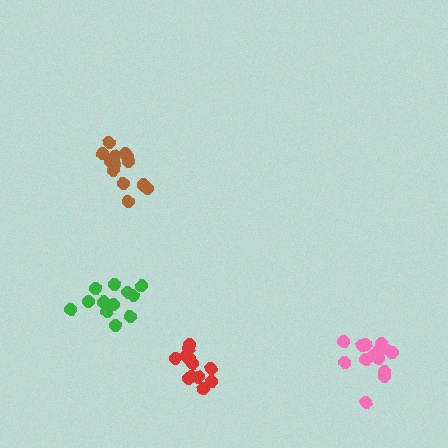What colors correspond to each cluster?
The clusters are colored: pink, brown, green, red.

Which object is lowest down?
The red cluster is bottommost.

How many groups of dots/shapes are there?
There are 4 groups.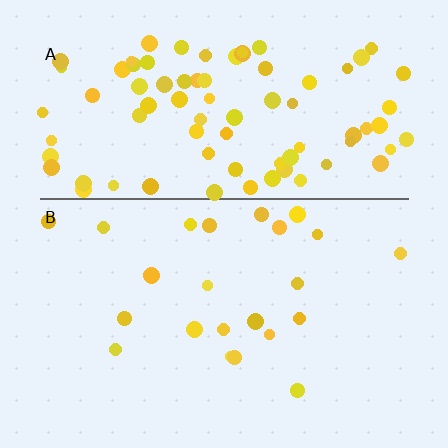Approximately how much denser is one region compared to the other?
Approximately 3.8× — region A over region B.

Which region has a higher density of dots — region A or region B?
A (the top).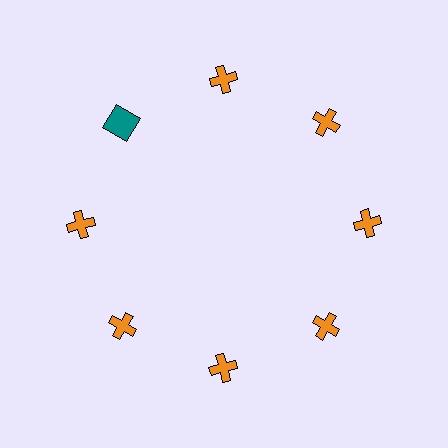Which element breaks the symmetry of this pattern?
The teal square at roughly the 10 o'clock position breaks the symmetry. All other shapes are orange crosses.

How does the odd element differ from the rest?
It differs in both color (teal instead of orange) and shape (square instead of cross).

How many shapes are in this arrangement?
There are 8 shapes arranged in a ring pattern.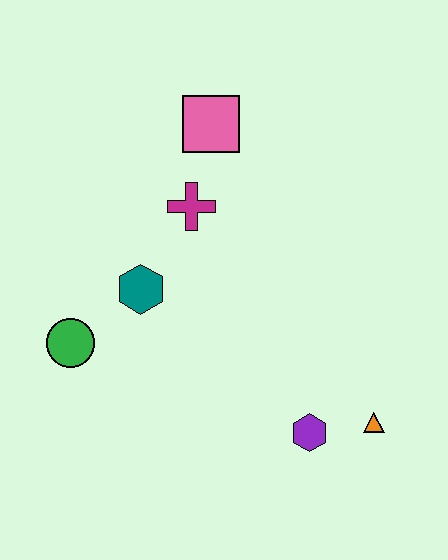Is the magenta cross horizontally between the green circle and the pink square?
Yes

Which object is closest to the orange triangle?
The purple hexagon is closest to the orange triangle.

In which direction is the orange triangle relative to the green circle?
The orange triangle is to the right of the green circle.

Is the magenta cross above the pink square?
No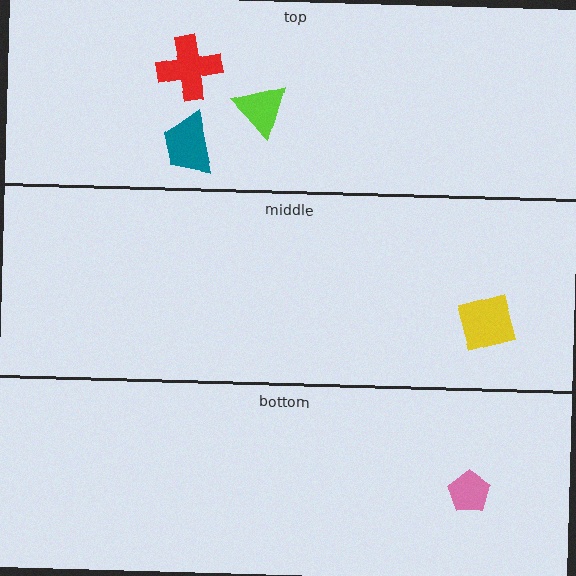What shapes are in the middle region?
The yellow square.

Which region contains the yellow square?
The middle region.